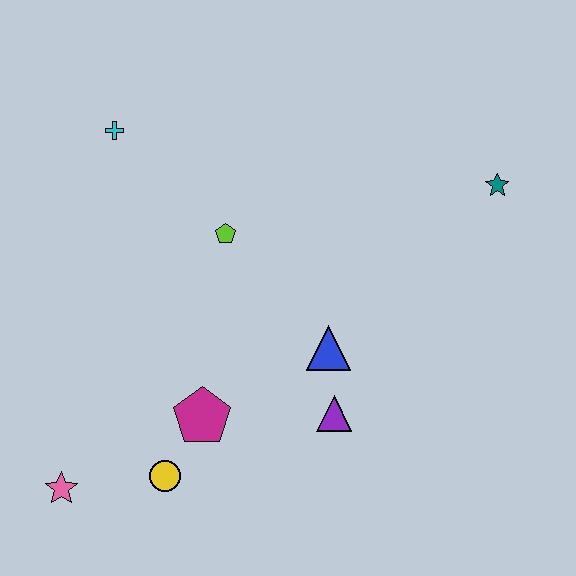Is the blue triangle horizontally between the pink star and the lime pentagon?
No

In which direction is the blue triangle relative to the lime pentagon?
The blue triangle is below the lime pentagon.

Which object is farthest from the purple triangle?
The cyan cross is farthest from the purple triangle.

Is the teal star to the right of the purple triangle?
Yes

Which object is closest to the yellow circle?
The magenta pentagon is closest to the yellow circle.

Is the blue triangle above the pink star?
Yes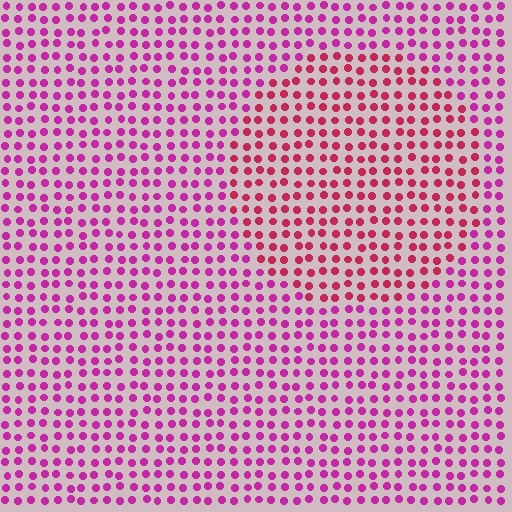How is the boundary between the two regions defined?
The boundary is defined purely by a slight shift in hue (about 31 degrees). Spacing, size, and orientation are identical on both sides.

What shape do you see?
I see a circle.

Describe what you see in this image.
The image is filled with small magenta elements in a uniform arrangement. A circle-shaped region is visible where the elements are tinted to a slightly different hue, forming a subtle color boundary.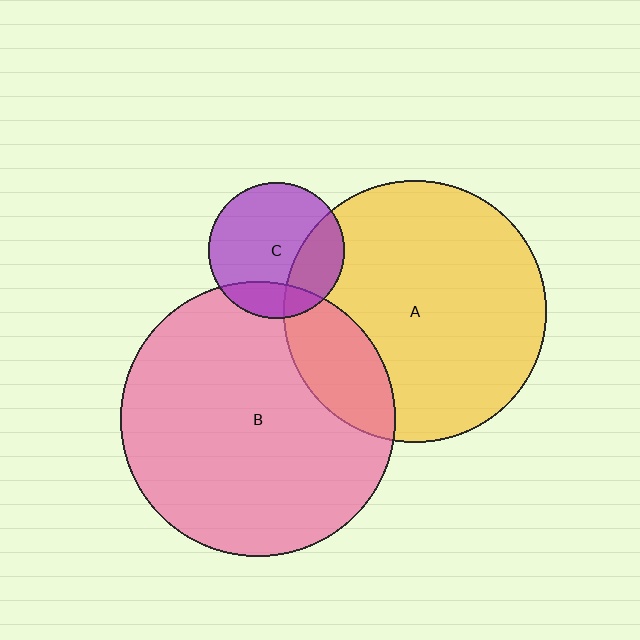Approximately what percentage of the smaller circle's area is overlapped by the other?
Approximately 20%.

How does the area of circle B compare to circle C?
Approximately 4.1 times.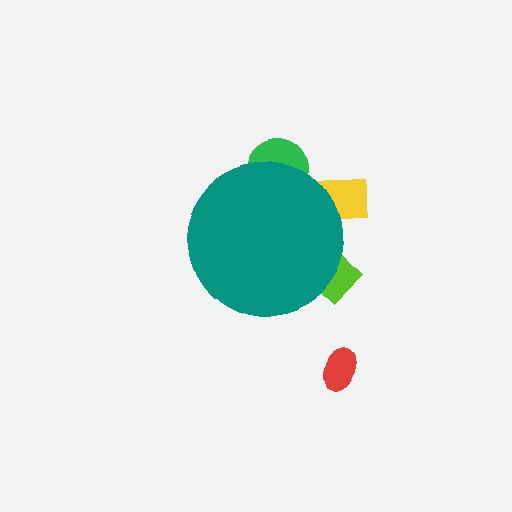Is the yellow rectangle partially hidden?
Yes, the yellow rectangle is partially hidden behind the teal circle.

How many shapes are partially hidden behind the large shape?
3 shapes are partially hidden.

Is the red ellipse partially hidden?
No, the red ellipse is fully visible.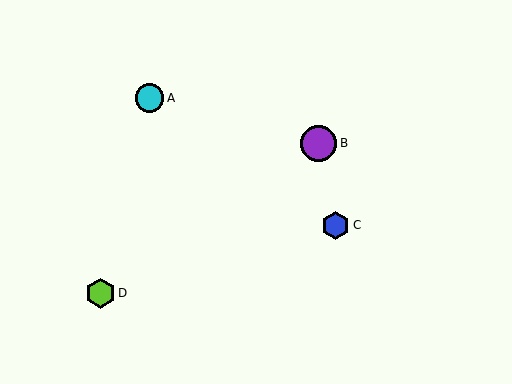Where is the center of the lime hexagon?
The center of the lime hexagon is at (100, 293).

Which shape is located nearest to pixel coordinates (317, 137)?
The purple circle (labeled B) at (319, 143) is nearest to that location.